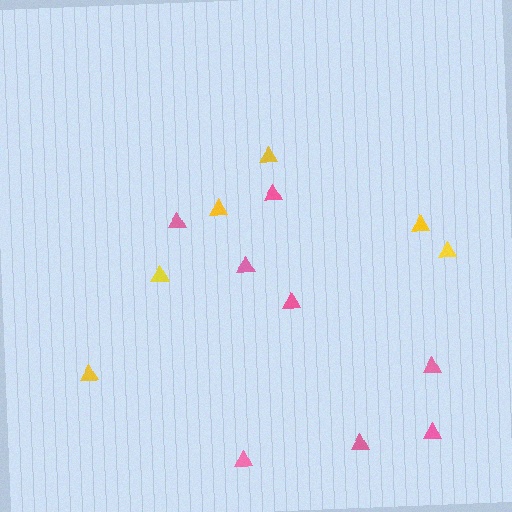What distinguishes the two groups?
There are 2 groups: one group of yellow triangles (6) and one group of pink triangles (8).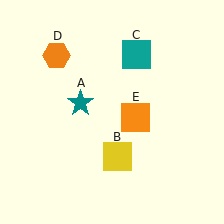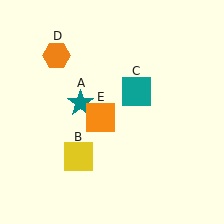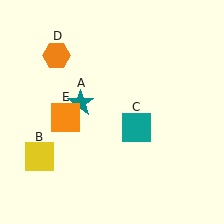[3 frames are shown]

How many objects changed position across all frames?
3 objects changed position: yellow square (object B), teal square (object C), orange square (object E).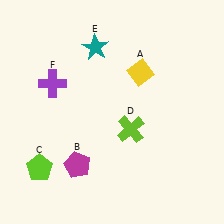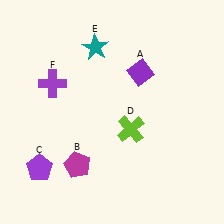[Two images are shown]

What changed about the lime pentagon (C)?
In Image 1, C is lime. In Image 2, it changed to purple.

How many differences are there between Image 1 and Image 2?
There are 2 differences between the two images.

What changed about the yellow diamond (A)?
In Image 1, A is yellow. In Image 2, it changed to purple.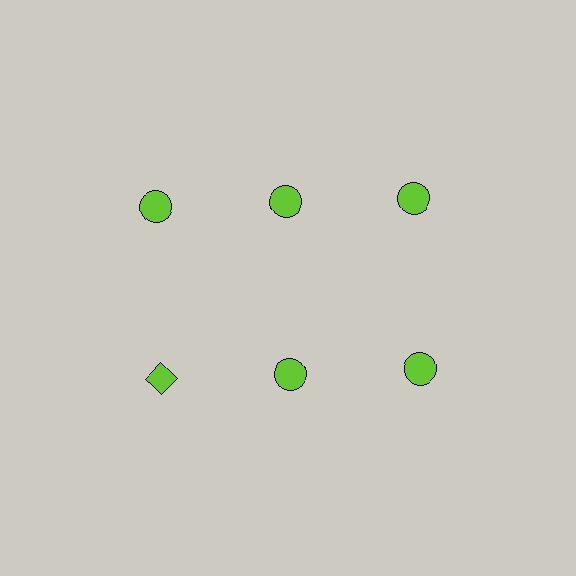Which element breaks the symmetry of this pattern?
The lime diamond in the second row, leftmost column breaks the symmetry. All other shapes are lime circles.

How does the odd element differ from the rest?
It has a different shape: diamond instead of circle.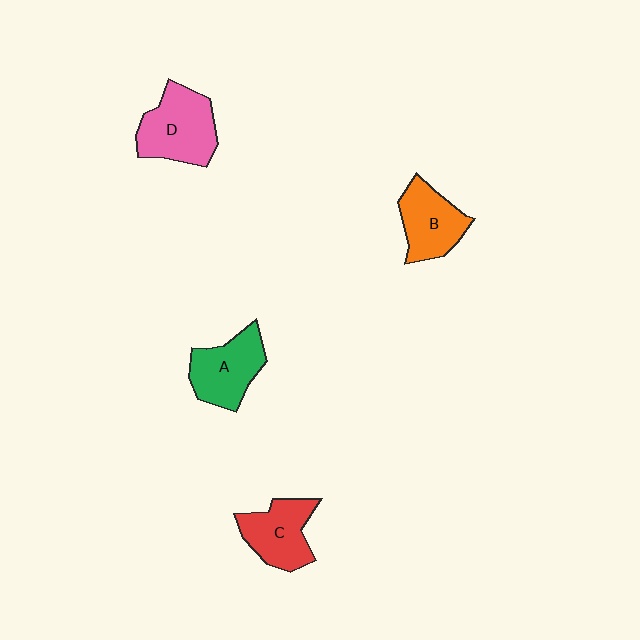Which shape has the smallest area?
Shape B (orange).